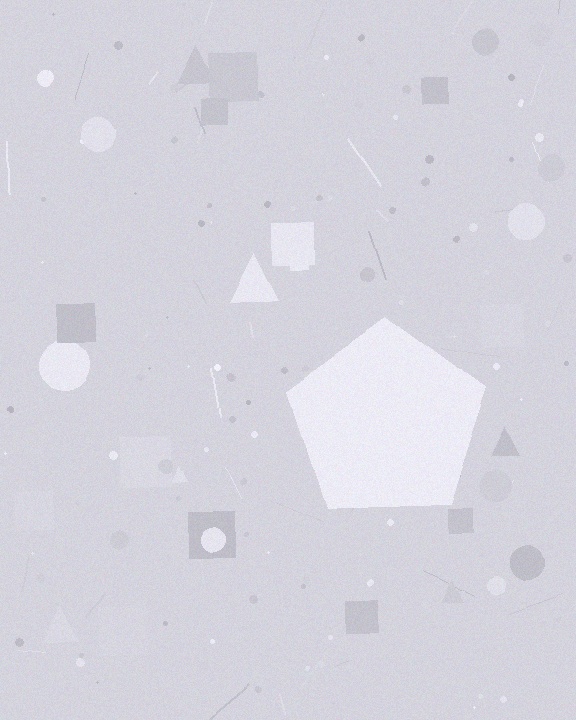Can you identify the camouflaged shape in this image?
The camouflaged shape is a pentagon.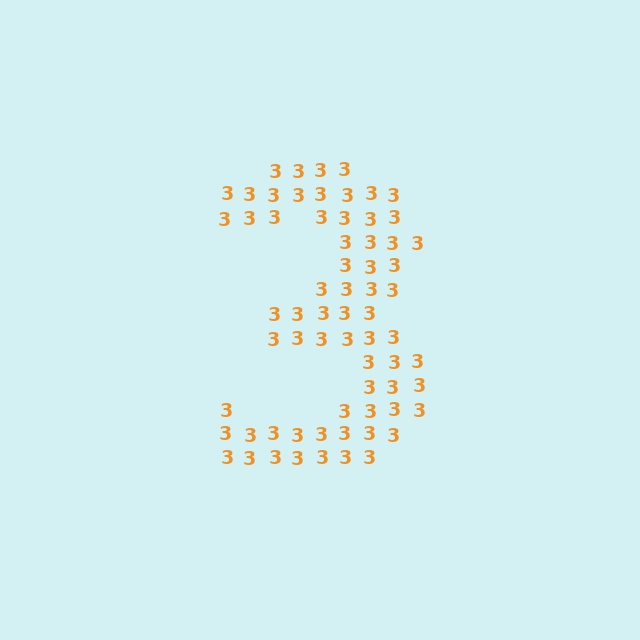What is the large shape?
The large shape is the digit 3.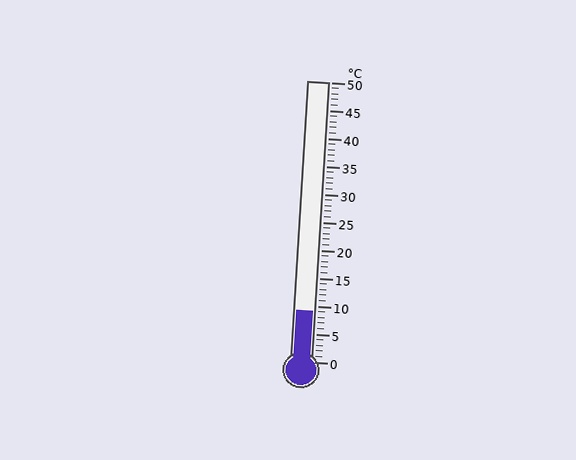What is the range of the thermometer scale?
The thermometer scale ranges from 0°C to 50°C.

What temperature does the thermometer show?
The thermometer shows approximately 9°C.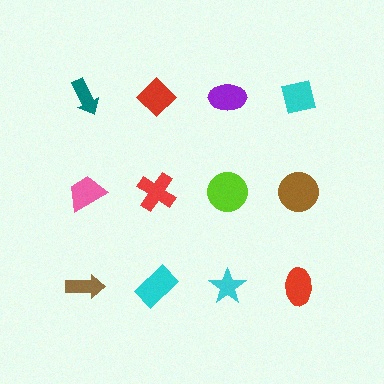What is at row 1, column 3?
A purple ellipse.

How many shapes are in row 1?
4 shapes.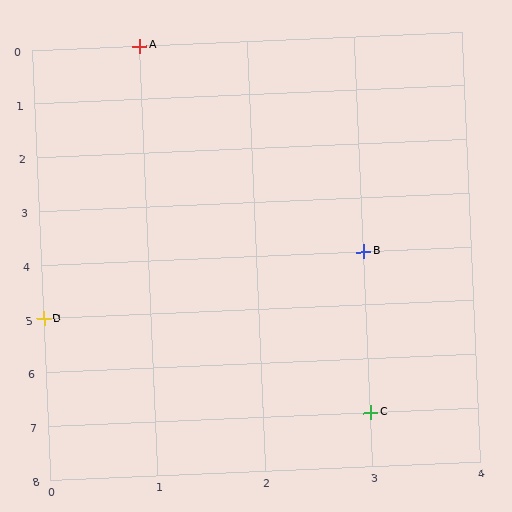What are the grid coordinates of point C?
Point C is at grid coordinates (3, 7).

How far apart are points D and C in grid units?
Points D and C are 3 columns and 2 rows apart (about 3.6 grid units diagonally).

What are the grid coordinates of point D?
Point D is at grid coordinates (0, 5).